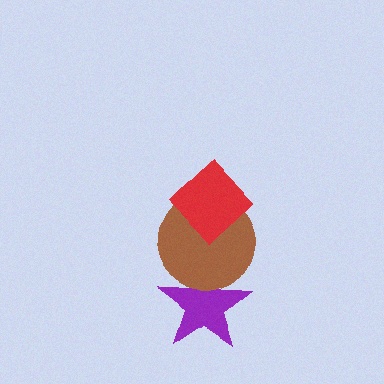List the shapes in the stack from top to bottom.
From top to bottom: the red diamond, the brown circle, the purple star.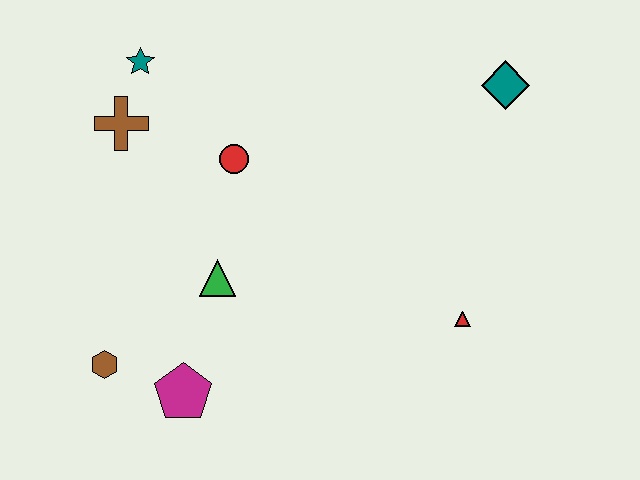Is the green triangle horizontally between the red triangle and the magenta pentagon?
Yes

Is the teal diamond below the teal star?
Yes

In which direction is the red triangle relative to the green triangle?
The red triangle is to the right of the green triangle.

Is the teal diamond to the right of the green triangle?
Yes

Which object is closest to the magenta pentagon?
The brown hexagon is closest to the magenta pentagon.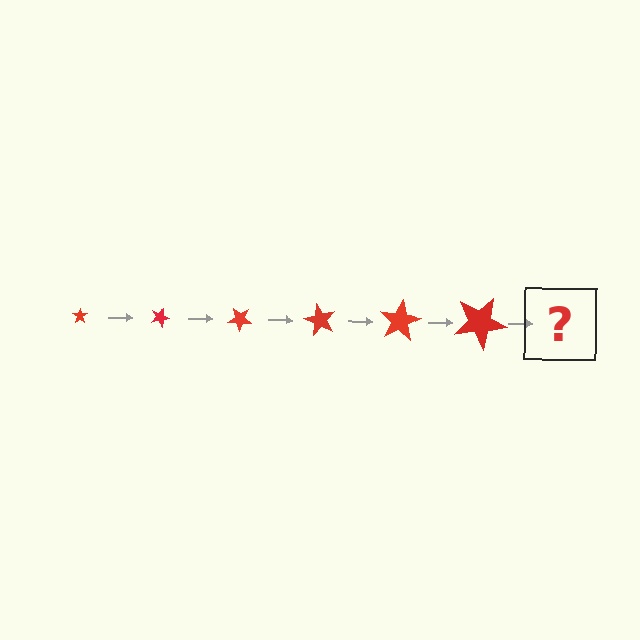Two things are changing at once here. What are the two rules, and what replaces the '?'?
The two rules are that the star grows larger each step and it rotates 20 degrees each step. The '?' should be a star, larger than the previous one and rotated 120 degrees from the start.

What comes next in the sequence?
The next element should be a star, larger than the previous one and rotated 120 degrees from the start.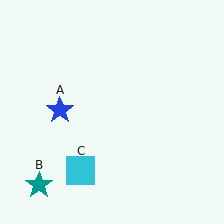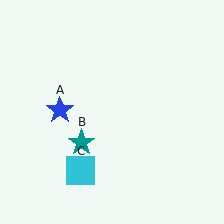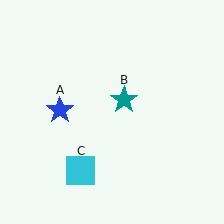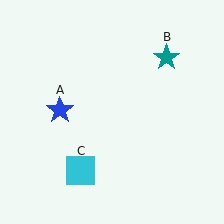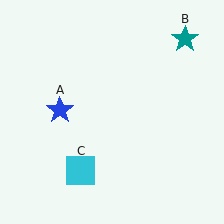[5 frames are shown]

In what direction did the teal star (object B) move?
The teal star (object B) moved up and to the right.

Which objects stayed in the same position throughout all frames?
Blue star (object A) and cyan square (object C) remained stationary.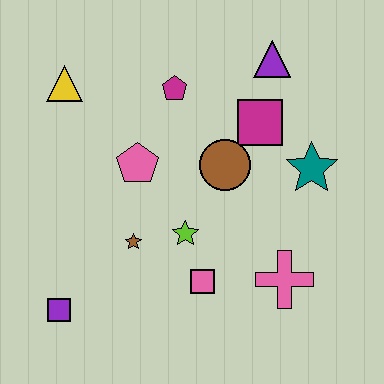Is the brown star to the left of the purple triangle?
Yes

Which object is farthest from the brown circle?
The purple square is farthest from the brown circle.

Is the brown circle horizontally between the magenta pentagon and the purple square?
No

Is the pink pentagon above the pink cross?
Yes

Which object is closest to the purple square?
The brown star is closest to the purple square.